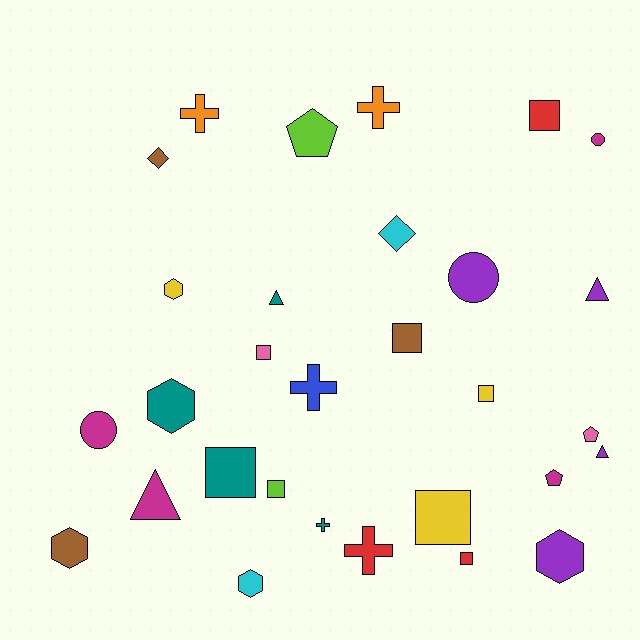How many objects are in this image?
There are 30 objects.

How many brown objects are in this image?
There are 3 brown objects.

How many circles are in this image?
There are 3 circles.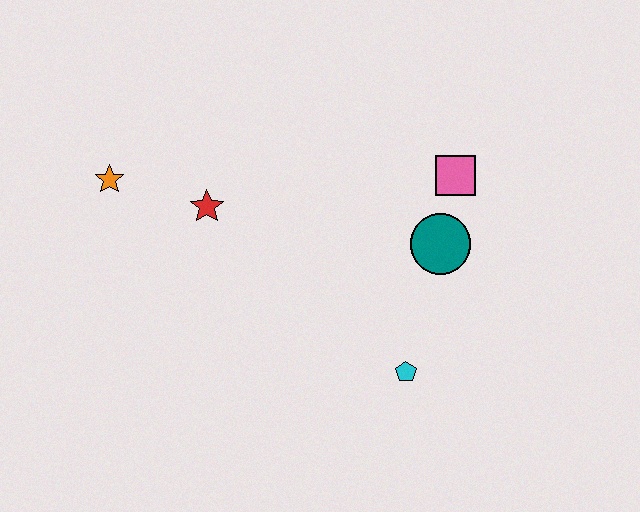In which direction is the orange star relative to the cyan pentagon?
The orange star is to the left of the cyan pentagon.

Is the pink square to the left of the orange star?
No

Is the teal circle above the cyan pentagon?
Yes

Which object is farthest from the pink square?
The orange star is farthest from the pink square.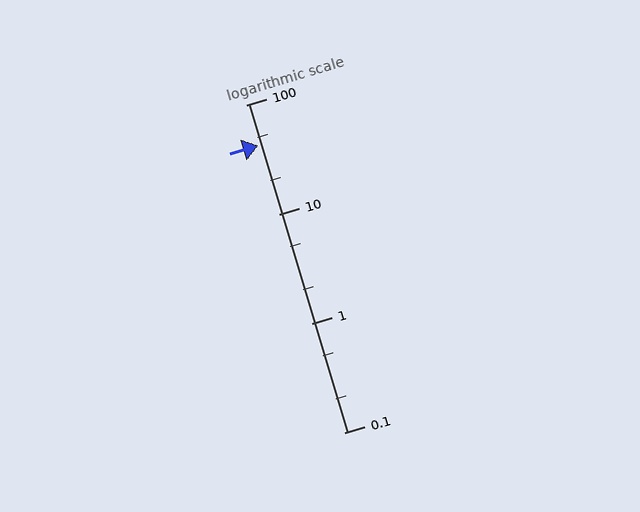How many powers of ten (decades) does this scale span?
The scale spans 3 decades, from 0.1 to 100.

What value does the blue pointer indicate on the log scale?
The pointer indicates approximately 42.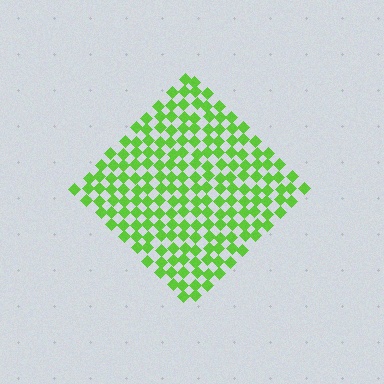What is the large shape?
The large shape is a diamond.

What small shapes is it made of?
It is made of small diamonds.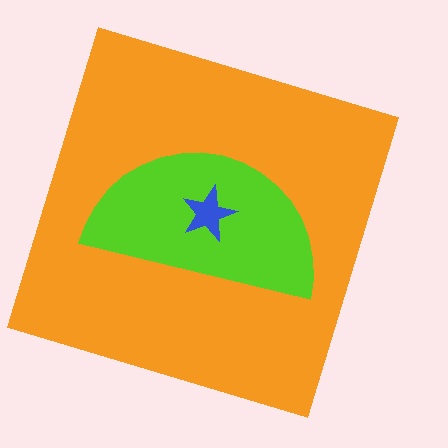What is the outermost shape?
The orange square.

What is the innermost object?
The blue star.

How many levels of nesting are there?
3.